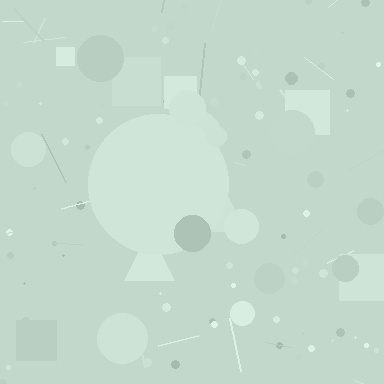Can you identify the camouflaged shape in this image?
The camouflaged shape is a circle.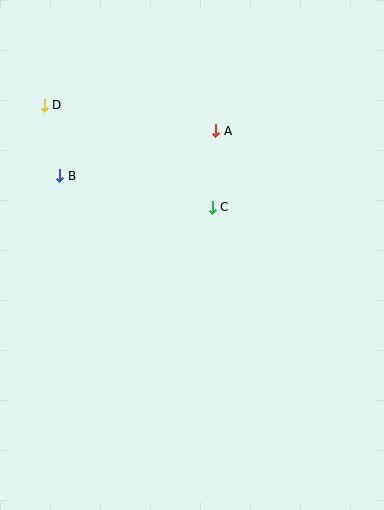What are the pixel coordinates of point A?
Point A is at (216, 131).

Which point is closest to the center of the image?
Point C at (212, 207) is closest to the center.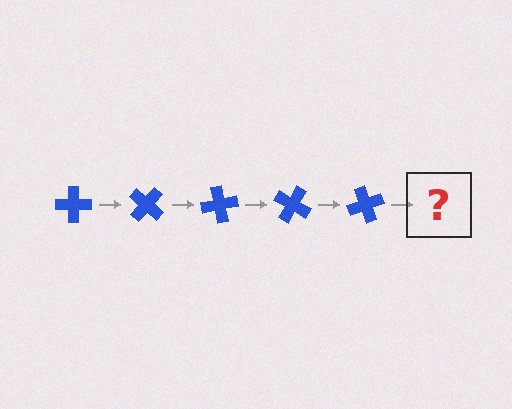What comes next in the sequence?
The next element should be a blue cross rotated 200 degrees.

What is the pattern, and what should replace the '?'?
The pattern is that the cross rotates 40 degrees each step. The '?' should be a blue cross rotated 200 degrees.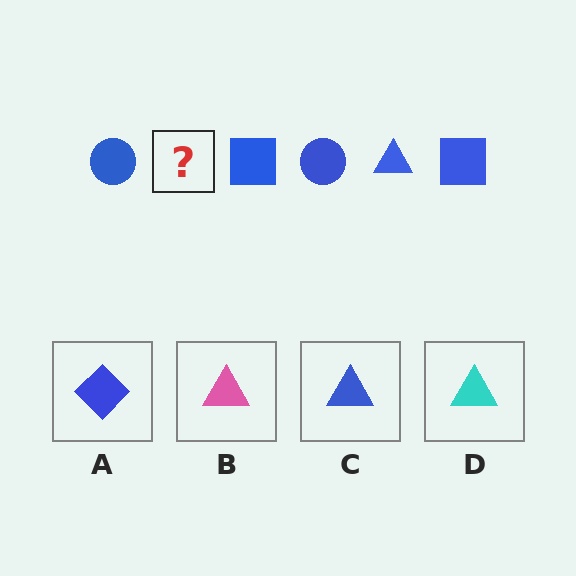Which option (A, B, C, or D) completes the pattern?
C.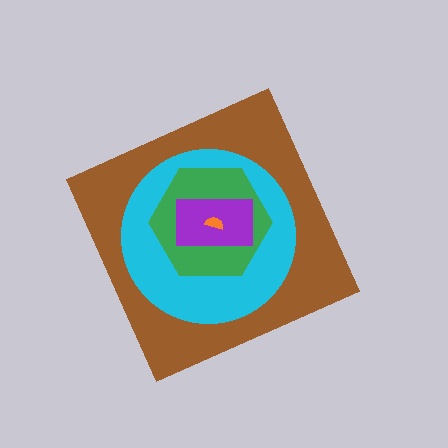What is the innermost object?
The orange semicircle.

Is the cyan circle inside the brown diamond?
Yes.